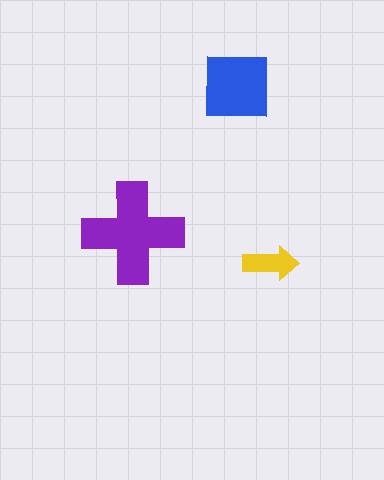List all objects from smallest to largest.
The yellow arrow, the blue square, the purple cross.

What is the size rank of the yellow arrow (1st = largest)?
3rd.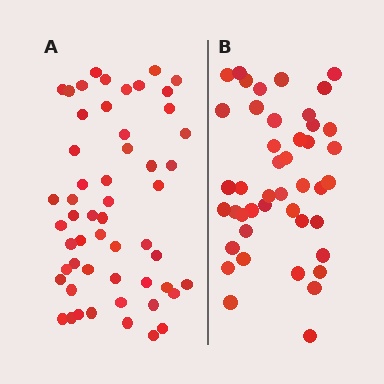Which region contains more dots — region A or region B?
Region A (the left region) has more dots.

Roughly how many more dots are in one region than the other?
Region A has roughly 10 or so more dots than region B.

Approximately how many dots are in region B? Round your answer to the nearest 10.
About 40 dots. (The exact count is 44, which rounds to 40.)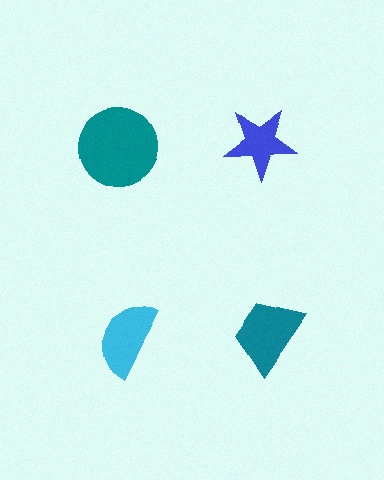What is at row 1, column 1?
A teal circle.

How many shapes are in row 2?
2 shapes.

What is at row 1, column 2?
A blue star.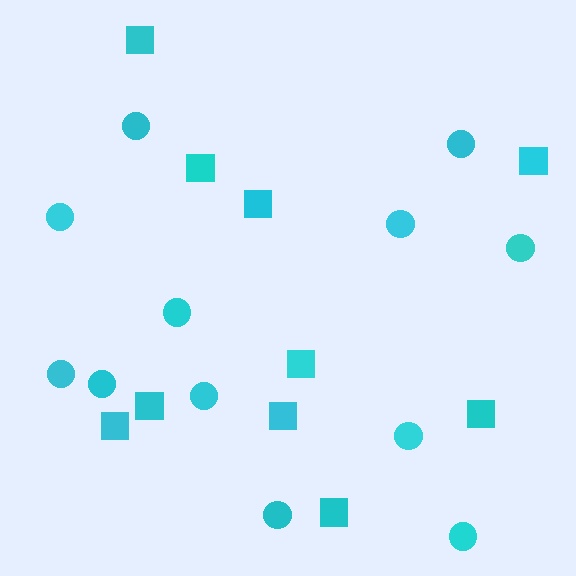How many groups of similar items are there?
There are 2 groups: one group of circles (12) and one group of squares (10).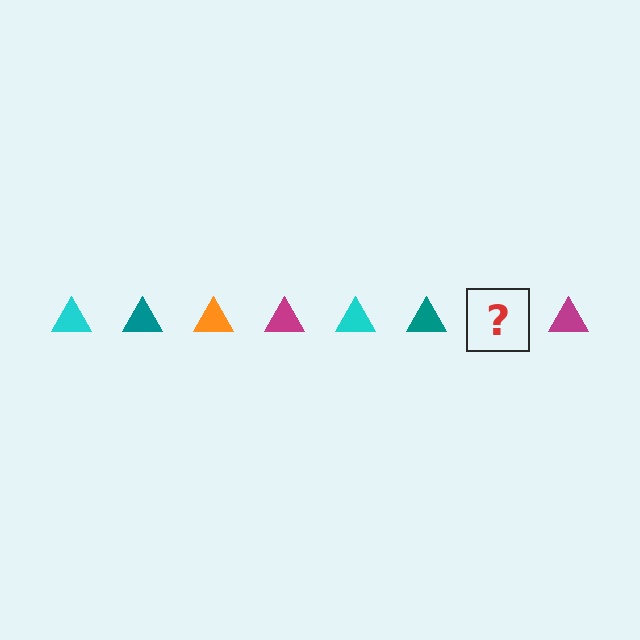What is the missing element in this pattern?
The missing element is an orange triangle.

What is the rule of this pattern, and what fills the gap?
The rule is that the pattern cycles through cyan, teal, orange, magenta triangles. The gap should be filled with an orange triangle.